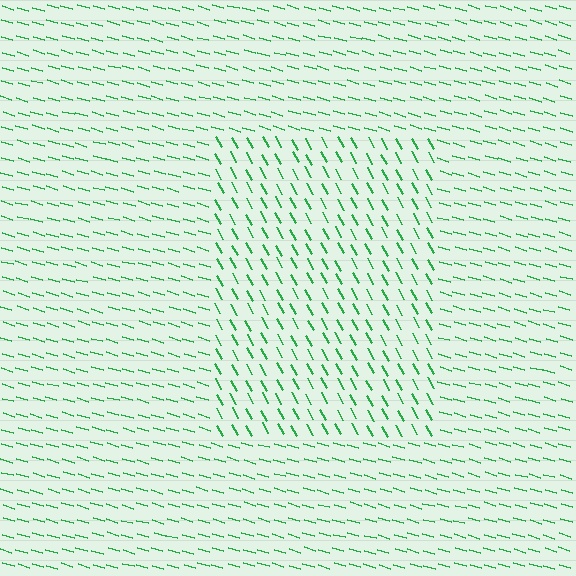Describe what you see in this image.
The image is filled with small green line segments. A rectangle region in the image has lines oriented differently from the surrounding lines, creating a visible texture boundary.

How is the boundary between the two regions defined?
The boundary is defined purely by a change in line orientation (approximately 45 degrees difference). All lines are the same color and thickness.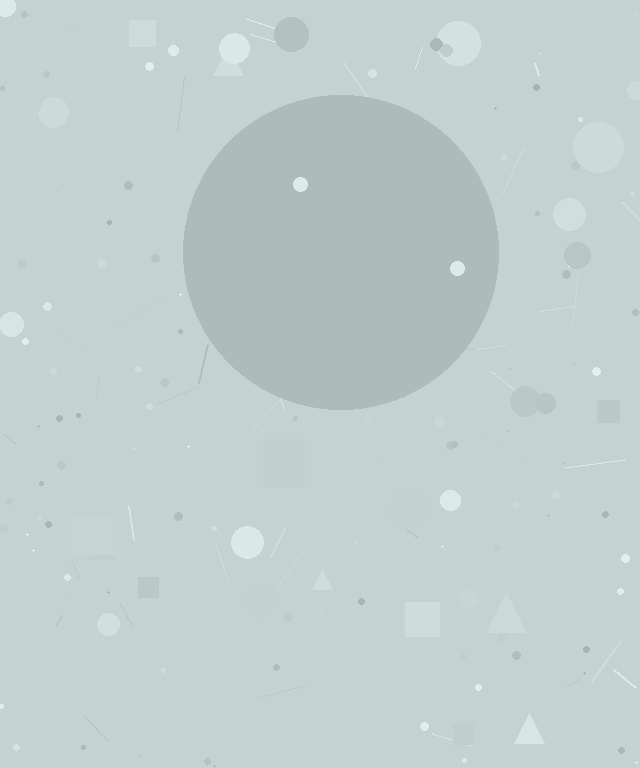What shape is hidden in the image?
A circle is hidden in the image.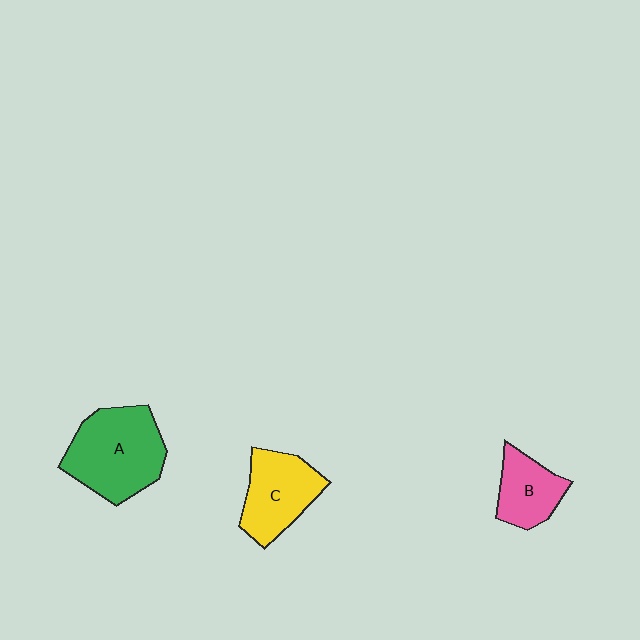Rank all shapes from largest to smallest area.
From largest to smallest: A (green), C (yellow), B (pink).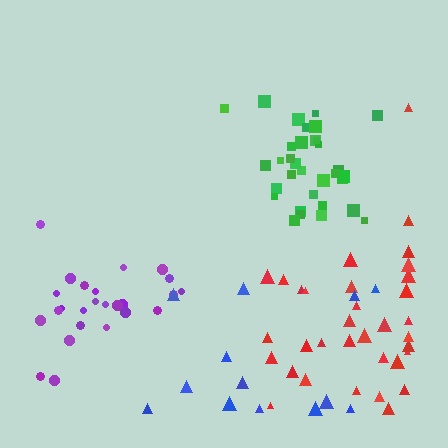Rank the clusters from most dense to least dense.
green, purple, red, blue.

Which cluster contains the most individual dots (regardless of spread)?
Red (34).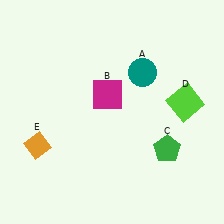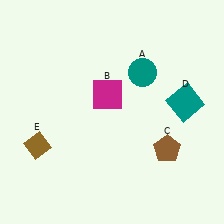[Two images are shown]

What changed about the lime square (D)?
In Image 1, D is lime. In Image 2, it changed to teal.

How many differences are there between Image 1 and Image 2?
There are 3 differences between the two images.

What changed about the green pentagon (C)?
In Image 1, C is green. In Image 2, it changed to brown.